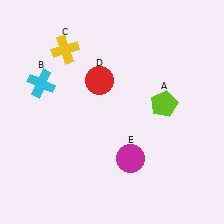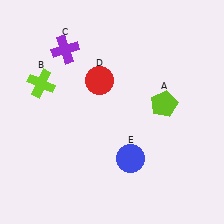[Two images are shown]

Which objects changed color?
B changed from cyan to lime. C changed from yellow to purple. E changed from magenta to blue.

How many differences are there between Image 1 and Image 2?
There are 3 differences between the two images.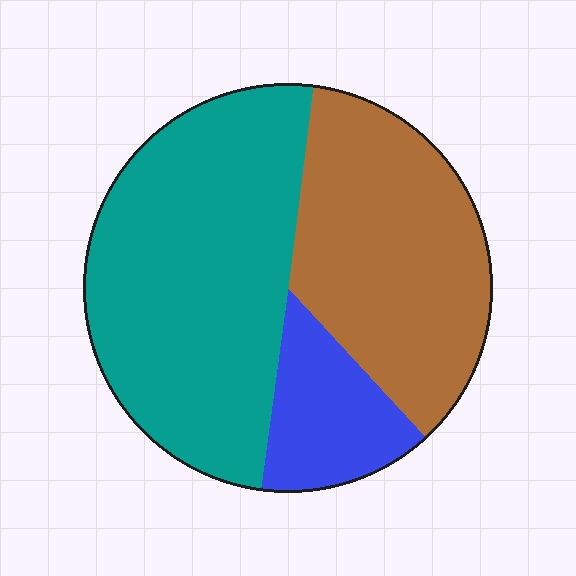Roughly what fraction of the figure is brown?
Brown takes up between a quarter and a half of the figure.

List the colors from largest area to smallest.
From largest to smallest: teal, brown, blue.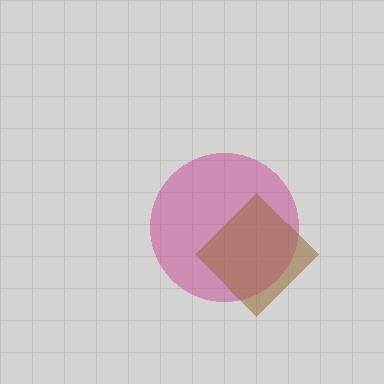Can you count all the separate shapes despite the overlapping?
Yes, there are 2 separate shapes.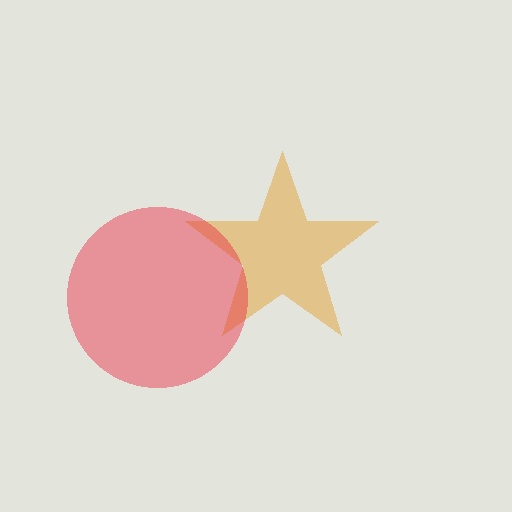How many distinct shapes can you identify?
There are 2 distinct shapes: an orange star, a red circle.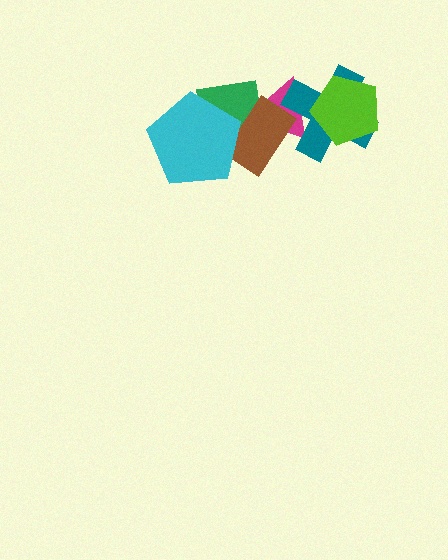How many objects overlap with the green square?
3 objects overlap with the green square.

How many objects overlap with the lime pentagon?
2 objects overlap with the lime pentagon.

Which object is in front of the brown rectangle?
The cyan pentagon is in front of the brown rectangle.